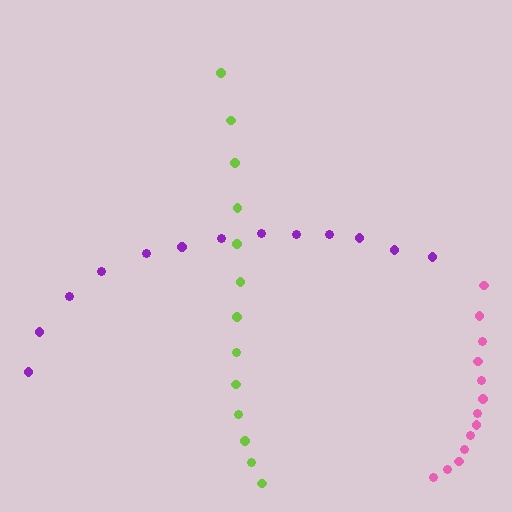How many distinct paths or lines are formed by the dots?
There are 3 distinct paths.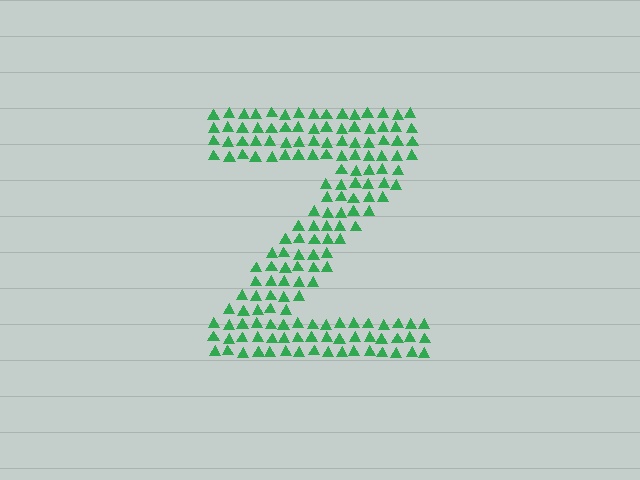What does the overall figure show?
The overall figure shows the letter Z.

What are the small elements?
The small elements are triangles.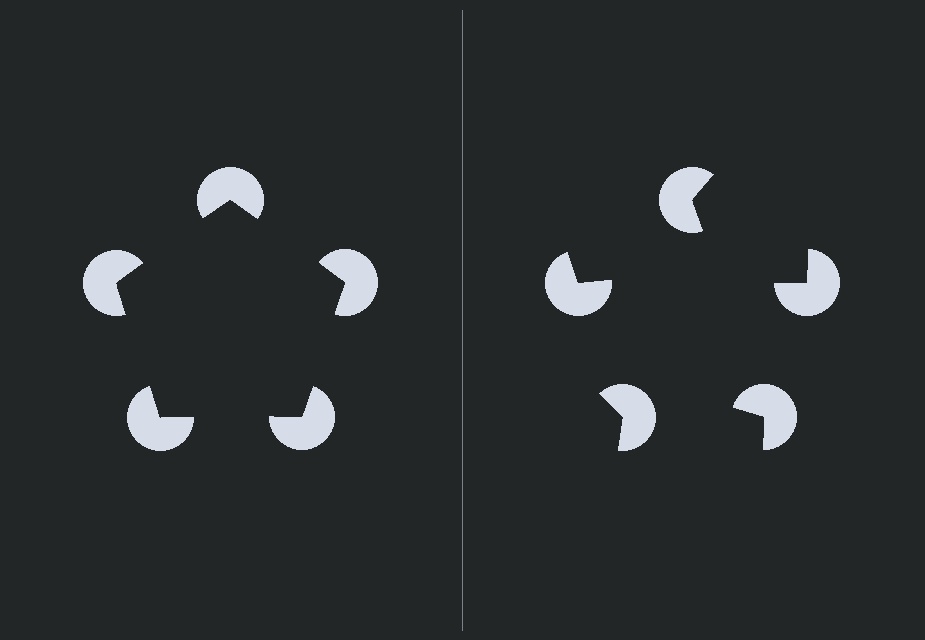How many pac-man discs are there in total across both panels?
10 — 5 on each side.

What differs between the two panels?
The pac-man discs are positioned identically on both sides; only the wedge orientations differ. On the left they align to a pentagon; on the right they are misaligned.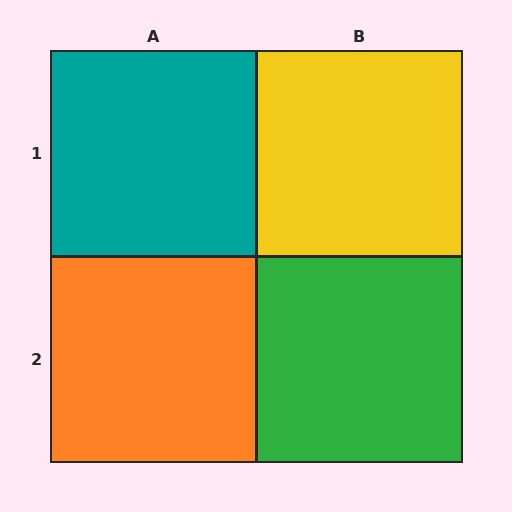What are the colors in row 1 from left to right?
Teal, yellow.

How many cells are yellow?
1 cell is yellow.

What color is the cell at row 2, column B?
Green.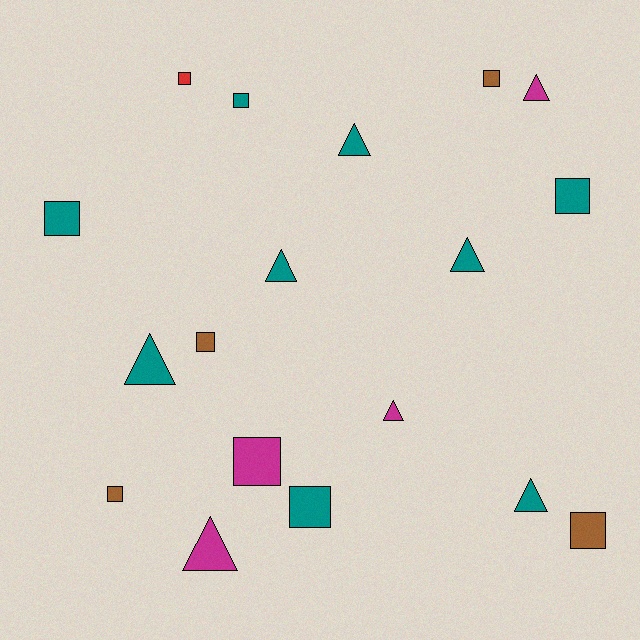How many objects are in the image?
There are 18 objects.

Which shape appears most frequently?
Square, with 10 objects.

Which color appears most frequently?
Teal, with 9 objects.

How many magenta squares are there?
There is 1 magenta square.